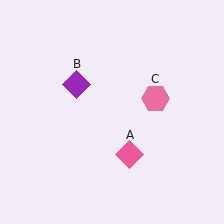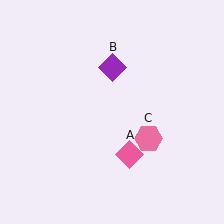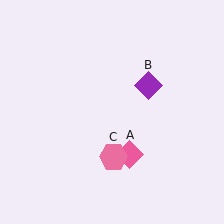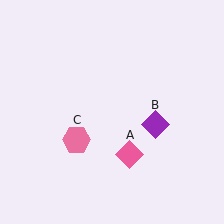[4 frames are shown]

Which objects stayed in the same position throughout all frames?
Pink diamond (object A) remained stationary.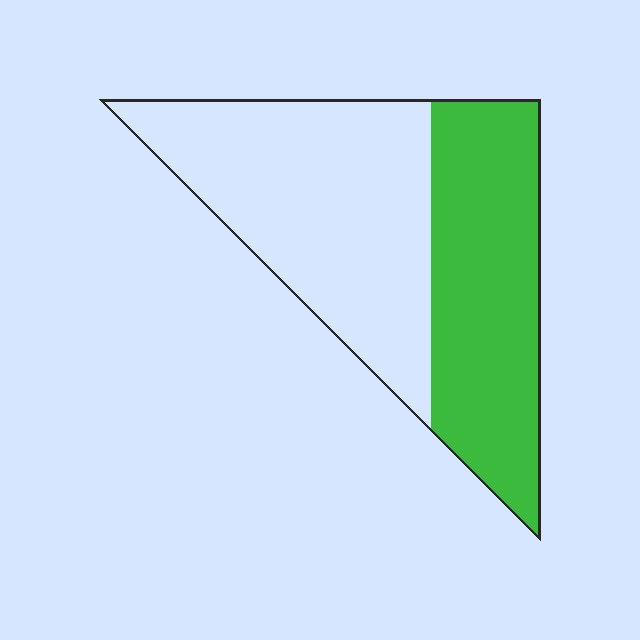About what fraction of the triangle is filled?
About two fifths (2/5).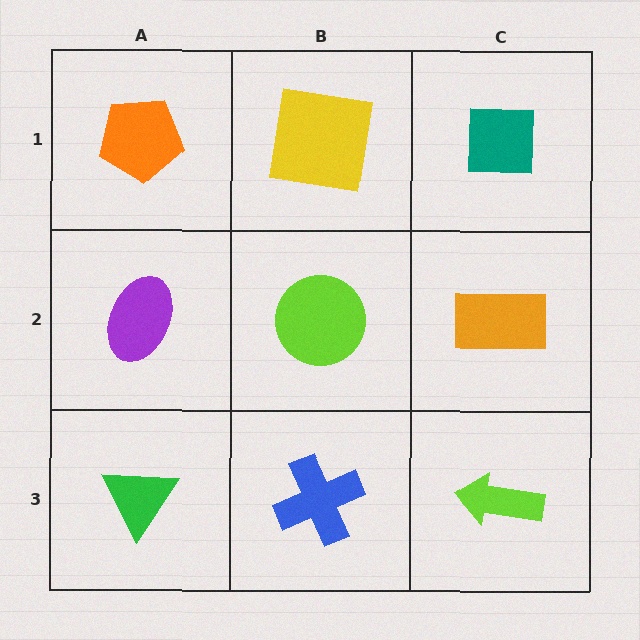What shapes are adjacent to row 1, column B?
A lime circle (row 2, column B), an orange pentagon (row 1, column A), a teal square (row 1, column C).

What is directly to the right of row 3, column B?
A lime arrow.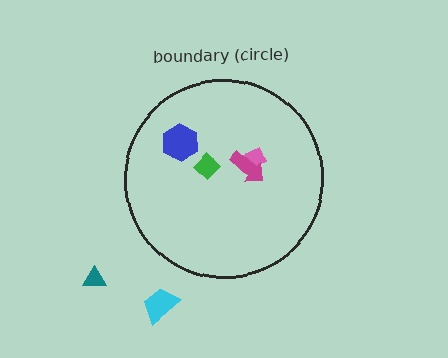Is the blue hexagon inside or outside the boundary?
Inside.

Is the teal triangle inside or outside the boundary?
Outside.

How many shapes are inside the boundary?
4 inside, 2 outside.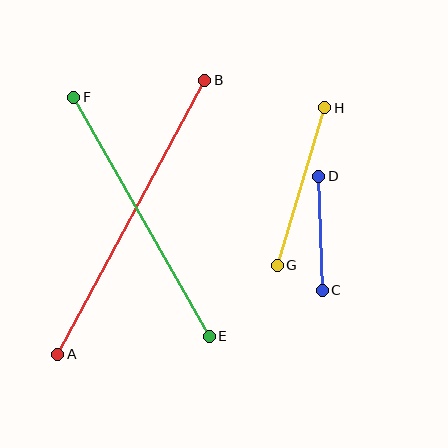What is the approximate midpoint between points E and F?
The midpoint is at approximately (141, 217) pixels.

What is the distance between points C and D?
The distance is approximately 114 pixels.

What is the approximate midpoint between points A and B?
The midpoint is at approximately (131, 217) pixels.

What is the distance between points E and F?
The distance is approximately 275 pixels.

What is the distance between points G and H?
The distance is approximately 164 pixels.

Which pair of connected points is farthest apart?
Points A and B are farthest apart.